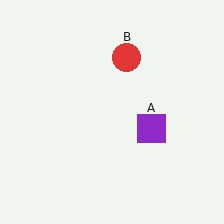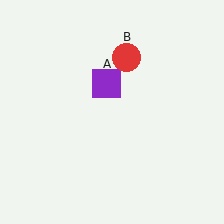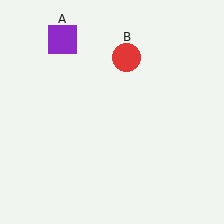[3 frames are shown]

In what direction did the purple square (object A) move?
The purple square (object A) moved up and to the left.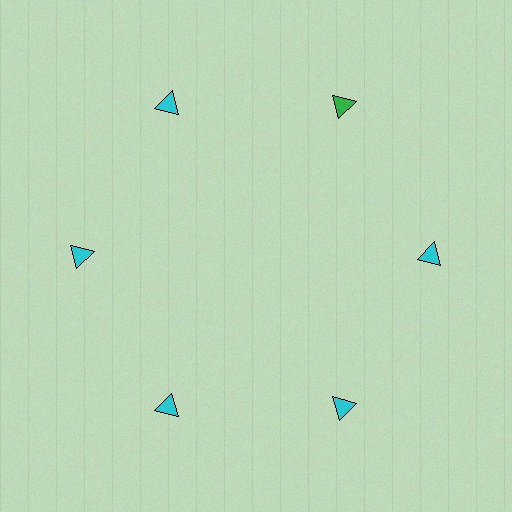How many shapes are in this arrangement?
There are 6 shapes arranged in a ring pattern.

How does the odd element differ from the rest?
It has a different color: green instead of cyan.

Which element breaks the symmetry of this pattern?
The green triangle at roughly the 1 o'clock position breaks the symmetry. All other shapes are cyan triangles.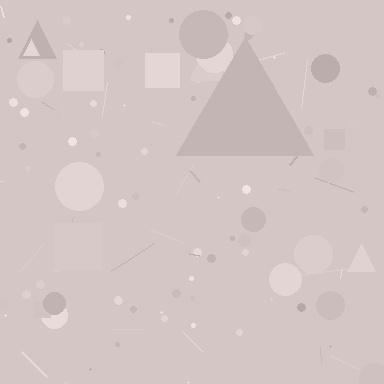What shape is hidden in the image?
A triangle is hidden in the image.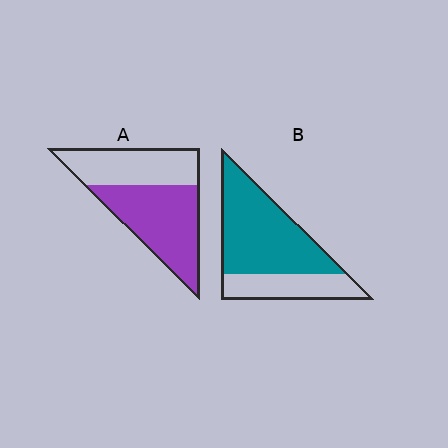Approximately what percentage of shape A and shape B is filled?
A is approximately 55% and B is approximately 70%.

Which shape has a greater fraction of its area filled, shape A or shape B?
Shape B.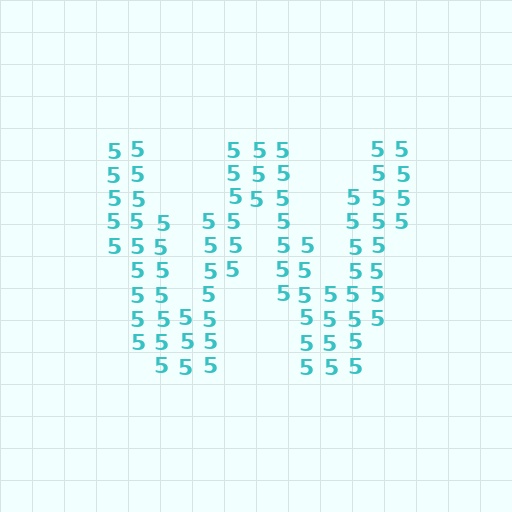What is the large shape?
The large shape is the letter W.